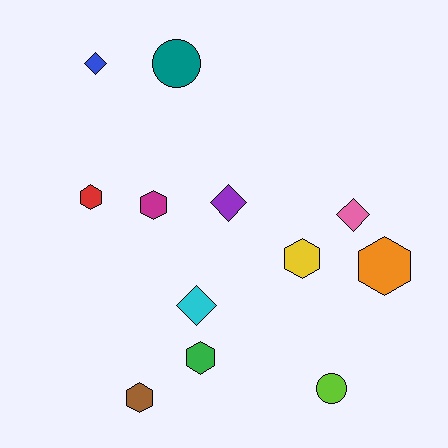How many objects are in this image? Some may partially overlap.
There are 12 objects.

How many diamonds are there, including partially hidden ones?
There are 4 diamonds.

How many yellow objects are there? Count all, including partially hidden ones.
There is 1 yellow object.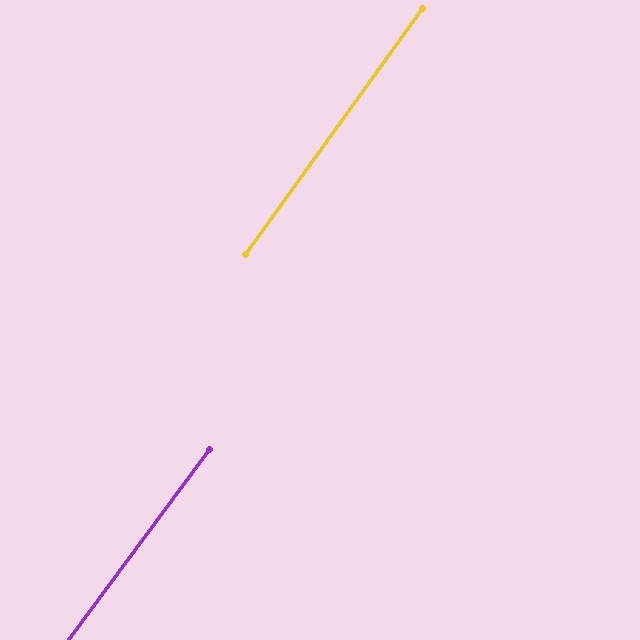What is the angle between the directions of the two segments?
Approximately 1 degree.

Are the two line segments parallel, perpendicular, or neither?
Parallel — their directions differ by only 0.9°.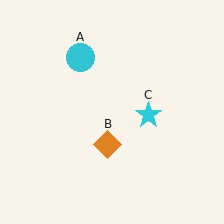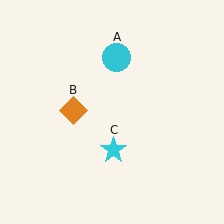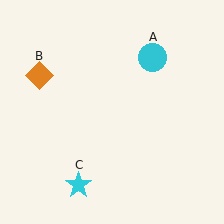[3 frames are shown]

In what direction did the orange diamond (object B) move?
The orange diamond (object B) moved up and to the left.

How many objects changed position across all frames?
3 objects changed position: cyan circle (object A), orange diamond (object B), cyan star (object C).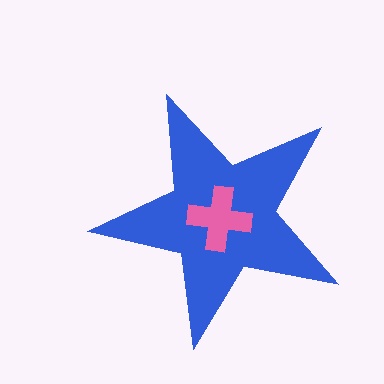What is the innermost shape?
The pink cross.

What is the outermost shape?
The blue star.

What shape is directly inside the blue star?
The pink cross.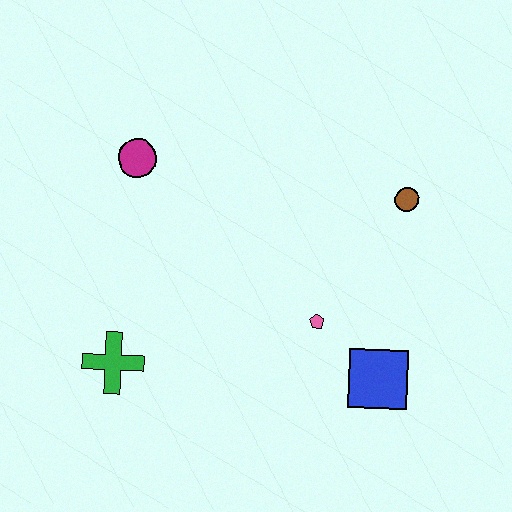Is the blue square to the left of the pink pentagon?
No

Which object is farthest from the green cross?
The brown circle is farthest from the green cross.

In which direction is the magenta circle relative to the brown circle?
The magenta circle is to the left of the brown circle.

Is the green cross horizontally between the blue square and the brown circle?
No